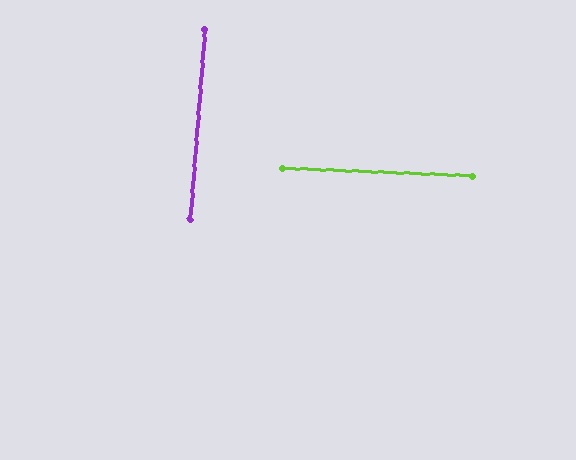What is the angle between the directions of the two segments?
Approximately 88 degrees.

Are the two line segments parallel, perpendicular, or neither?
Perpendicular — they meet at approximately 88°.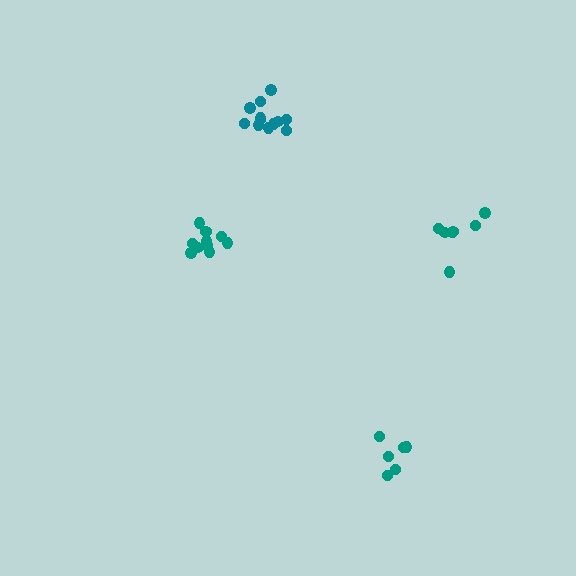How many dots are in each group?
Group 1: 6 dots, Group 2: 12 dots, Group 3: 7 dots, Group 4: 10 dots (35 total).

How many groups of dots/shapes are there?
There are 4 groups.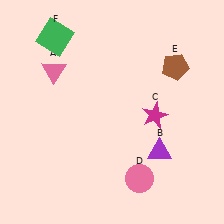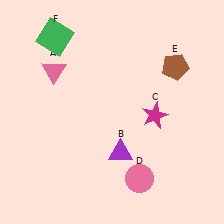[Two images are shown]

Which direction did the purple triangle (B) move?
The purple triangle (B) moved left.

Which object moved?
The purple triangle (B) moved left.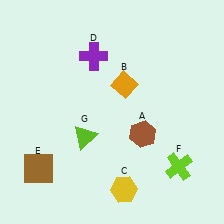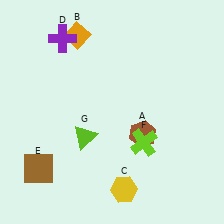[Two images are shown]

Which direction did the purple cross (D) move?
The purple cross (D) moved left.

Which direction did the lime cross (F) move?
The lime cross (F) moved left.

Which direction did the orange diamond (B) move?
The orange diamond (B) moved up.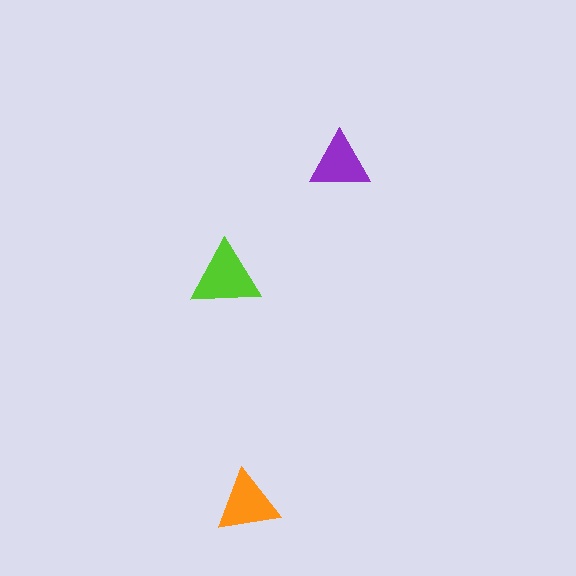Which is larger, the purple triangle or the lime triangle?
The lime one.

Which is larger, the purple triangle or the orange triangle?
The orange one.